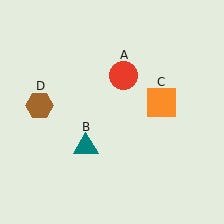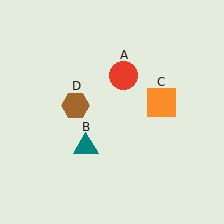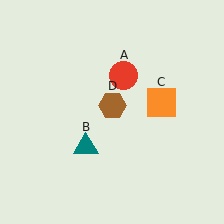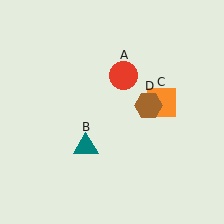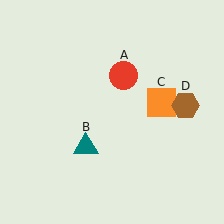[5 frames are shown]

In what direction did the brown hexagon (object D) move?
The brown hexagon (object D) moved right.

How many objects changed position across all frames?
1 object changed position: brown hexagon (object D).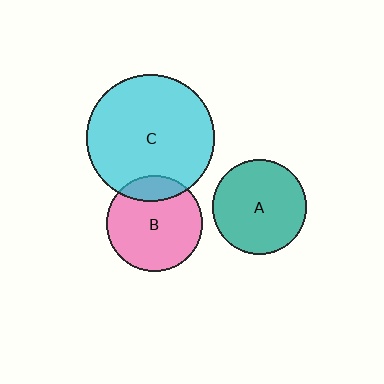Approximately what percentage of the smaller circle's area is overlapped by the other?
Approximately 20%.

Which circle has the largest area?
Circle C (cyan).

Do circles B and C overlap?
Yes.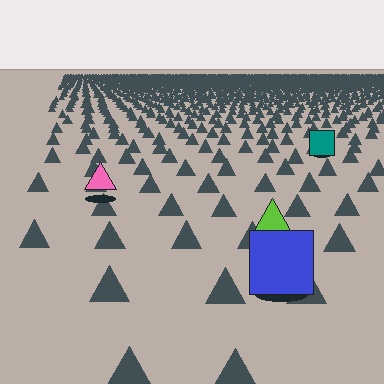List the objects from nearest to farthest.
From nearest to farthest: the blue square, the lime triangle, the pink triangle, the teal square.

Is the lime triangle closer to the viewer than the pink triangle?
Yes. The lime triangle is closer — you can tell from the texture gradient: the ground texture is coarser near it.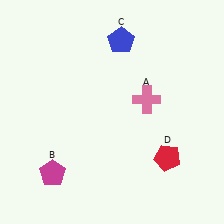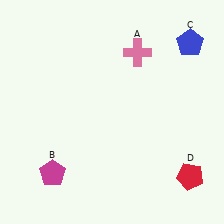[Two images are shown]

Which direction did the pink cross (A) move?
The pink cross (A) moved up.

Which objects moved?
The objects that moved are: the pink cross (A), the blue pentagon (C), the red pentagon (D).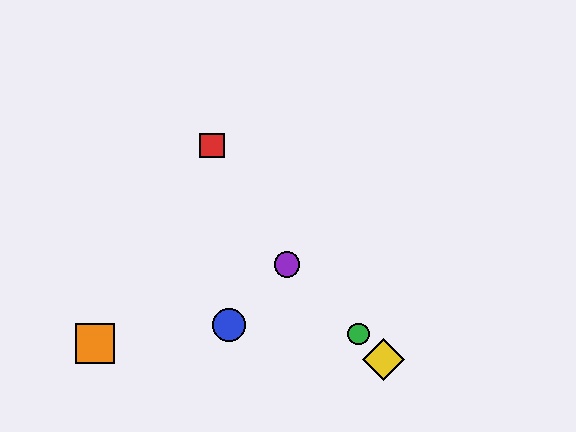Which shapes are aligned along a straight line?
The green circle, the yellow diamond, the purple circle are aligned along a straight line.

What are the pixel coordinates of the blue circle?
The blue circle is at (229, 325).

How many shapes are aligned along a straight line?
3 shapes (the green circle, the yellow diamond, the purple circle) are aligned along a straight line.